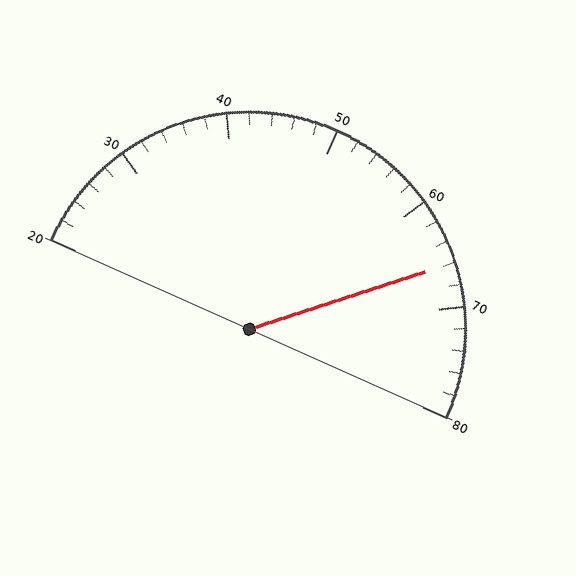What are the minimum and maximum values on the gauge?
The gauge ranges from 20 to 80.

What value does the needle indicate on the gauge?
The needle indicates approximately 66.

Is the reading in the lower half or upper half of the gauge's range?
The reading is in the upper half of the range (20 to 80).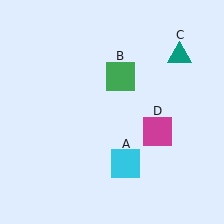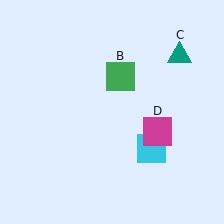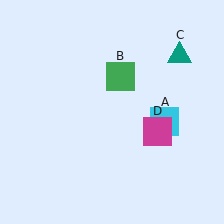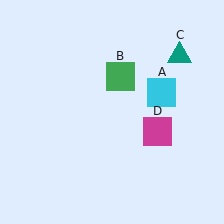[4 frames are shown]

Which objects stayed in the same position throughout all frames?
Green square (object B) and teal triangle (object C) and magenta square (object D) remained stationary.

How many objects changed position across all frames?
1 object changed position: cyan square (object A).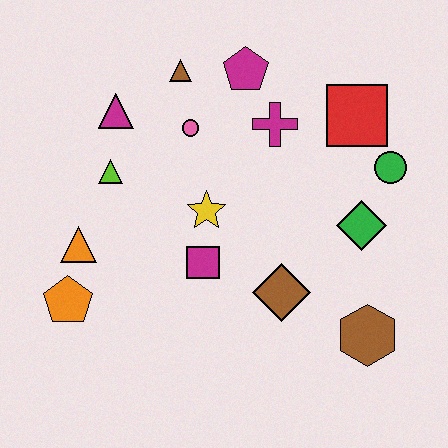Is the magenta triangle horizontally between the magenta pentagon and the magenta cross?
No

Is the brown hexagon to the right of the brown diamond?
Yes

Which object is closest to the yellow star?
The magenta square is closest to the yellow star.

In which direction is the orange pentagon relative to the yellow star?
The orange pentagon is to the left of the yellow star.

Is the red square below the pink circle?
No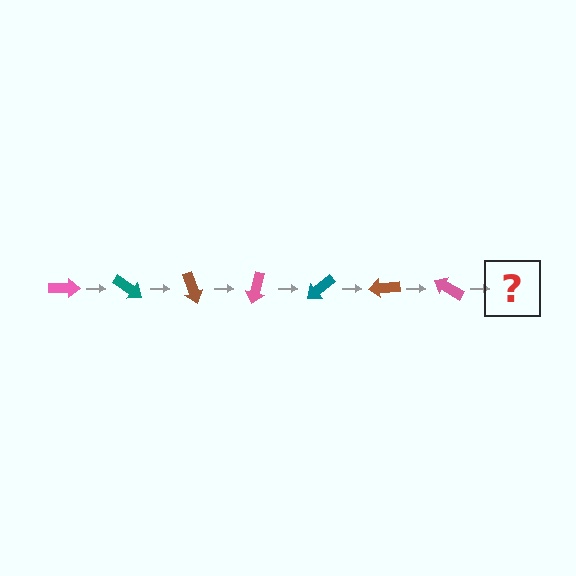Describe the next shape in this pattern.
It should be a teal arrow, rotated 245 degrees from the start.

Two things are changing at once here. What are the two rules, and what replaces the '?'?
The two rules are that it rotates 35 degrees each step and the color cycles through pink, teal, and brown. The '?' should be a teal arrow, rotated 245 degrees from the start.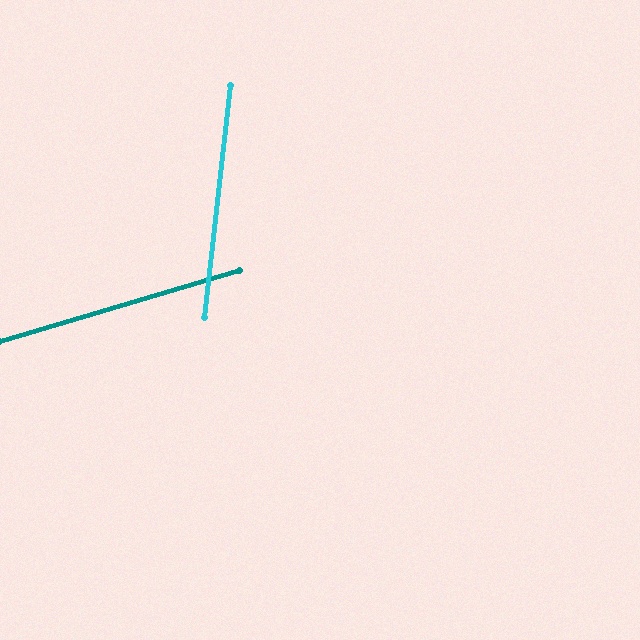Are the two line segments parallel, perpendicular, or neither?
Neither parallel nor perpendicular — they differ by about 67°.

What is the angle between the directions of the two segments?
Approximately 67 degrees.